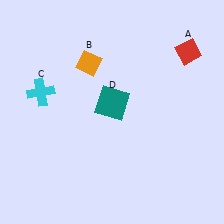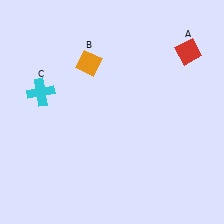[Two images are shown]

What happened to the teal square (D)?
The teal square (D) was removed in Image 2. It was in the top-right area of Image 1.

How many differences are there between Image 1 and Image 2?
There is 1 difference between the two images.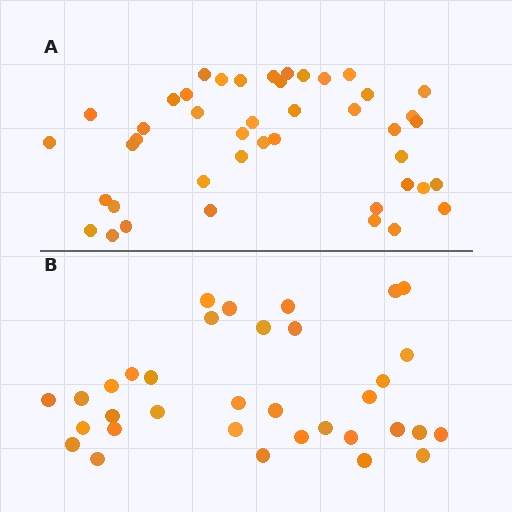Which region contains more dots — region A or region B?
Region A (the top region) has more dots.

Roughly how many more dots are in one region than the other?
Region A has roughly 10 or so more dots than region B.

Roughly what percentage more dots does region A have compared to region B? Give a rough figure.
About 30% more.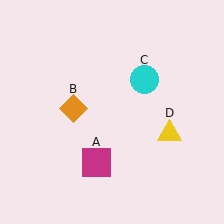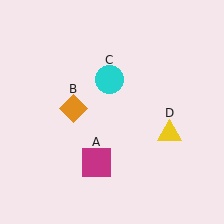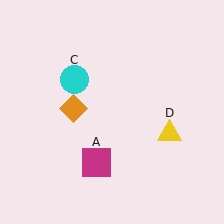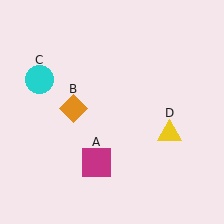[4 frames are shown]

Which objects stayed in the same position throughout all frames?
Magenta square (object A) and orange diamond (object B) and yellow triangle (object D) remained stationary.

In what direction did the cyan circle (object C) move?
The cyan circle (object C) moved left.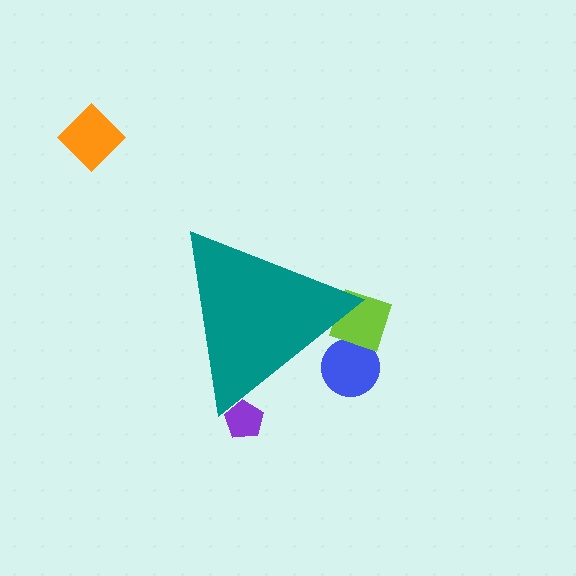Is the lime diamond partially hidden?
Yes, the lime diamond is partially hidden behind the teal triangle.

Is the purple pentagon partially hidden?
Yes, the purple pentagon is partially hidden behind the teal triangle.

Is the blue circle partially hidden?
Yes, the blue circle is partially hidden behind the teal triangle.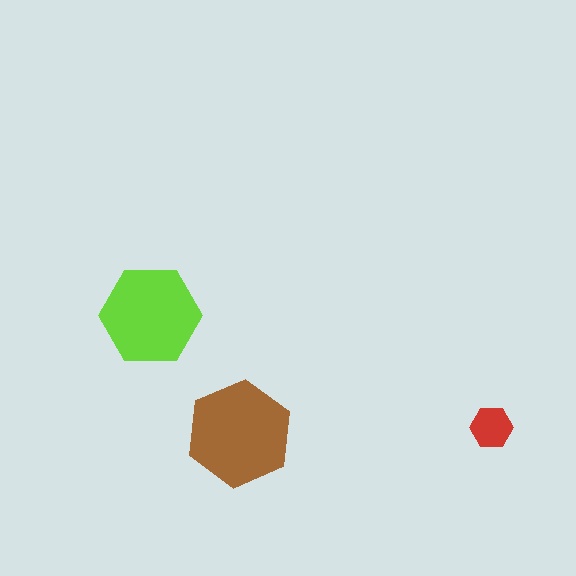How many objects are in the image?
There are 3 objects in the image.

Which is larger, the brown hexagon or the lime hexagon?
The brown one.